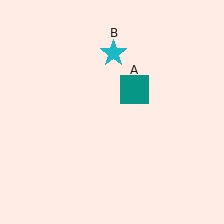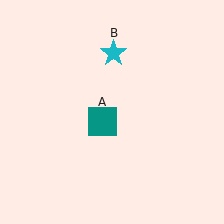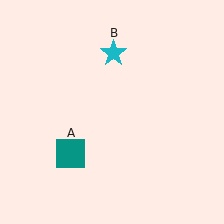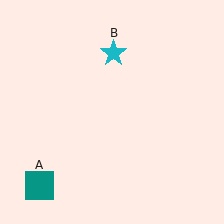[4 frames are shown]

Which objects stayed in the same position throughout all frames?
Cyan star (object B) remained stationary.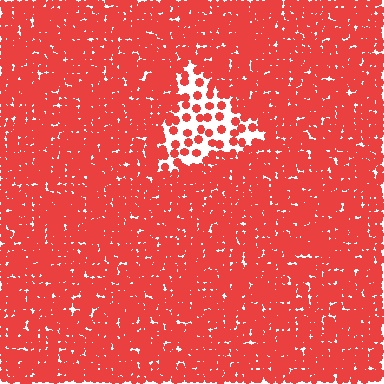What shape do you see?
I see a triangle.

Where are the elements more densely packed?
The elements are more densely packed outside the triangle boundary.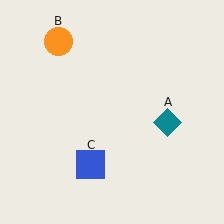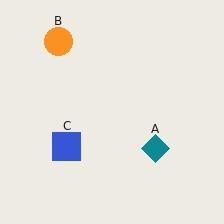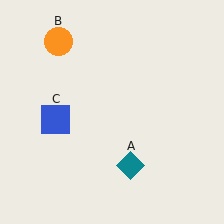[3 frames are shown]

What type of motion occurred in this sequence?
The teal diamond (object A), blue square (object C) rotated clockwise around the center of the scene.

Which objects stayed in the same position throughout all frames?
Orange circle (object B) remained stationary.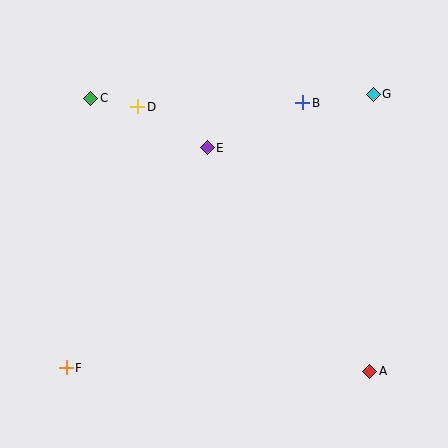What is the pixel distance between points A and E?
The distance between A and E is 276 pixels.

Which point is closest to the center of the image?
Point E at (207, 148) is closest to the center.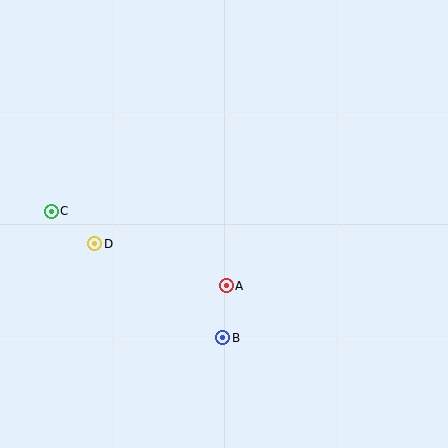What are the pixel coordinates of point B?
Point B is at (223, 338).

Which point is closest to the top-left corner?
Point C is closest to the top-left corner.